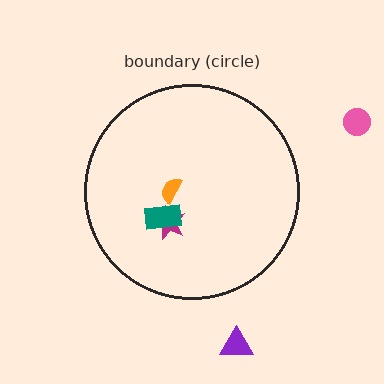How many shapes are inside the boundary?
3 inside, 2 outside.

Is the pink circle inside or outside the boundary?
Outside.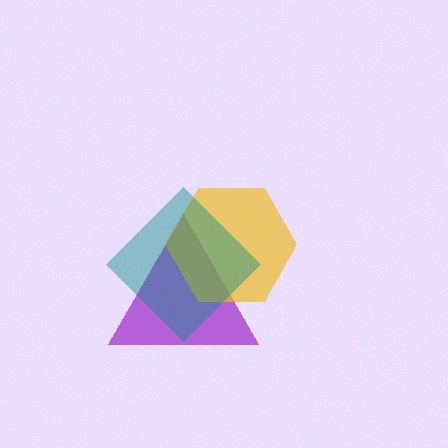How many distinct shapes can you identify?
There are 3 distinct shapes: a purple triangle, a yellow hexagon, a teal diamond.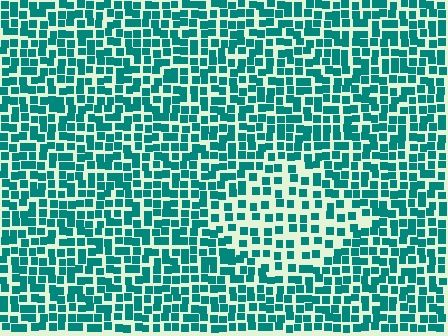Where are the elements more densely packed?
The elements are more densely packed outside the diamond boundary.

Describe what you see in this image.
The image contains small teal elements arranged at two different densities. A diamond-shaped region is visible where the elements are less densely packed than the surrounding area.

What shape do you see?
I see a diamond.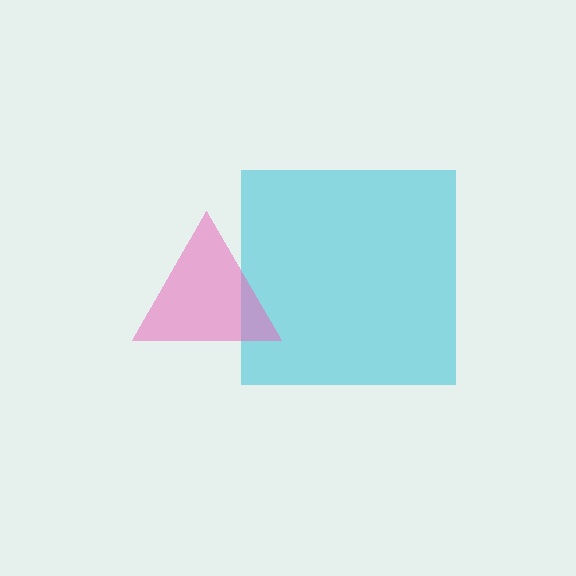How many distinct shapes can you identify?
There are 2 distinct shapes: a cyan square, a pink triangle.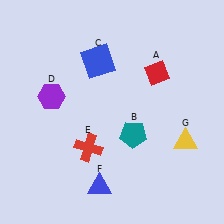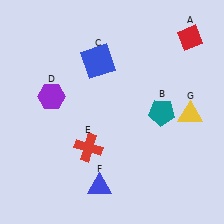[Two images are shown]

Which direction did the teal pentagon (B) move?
The teal pentagon (B) moved right.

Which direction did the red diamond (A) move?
The red diamond (A) moved up.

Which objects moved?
The objects that moved are: the red diamond (A), the teal pentagon (B), the yellow triangle (G).